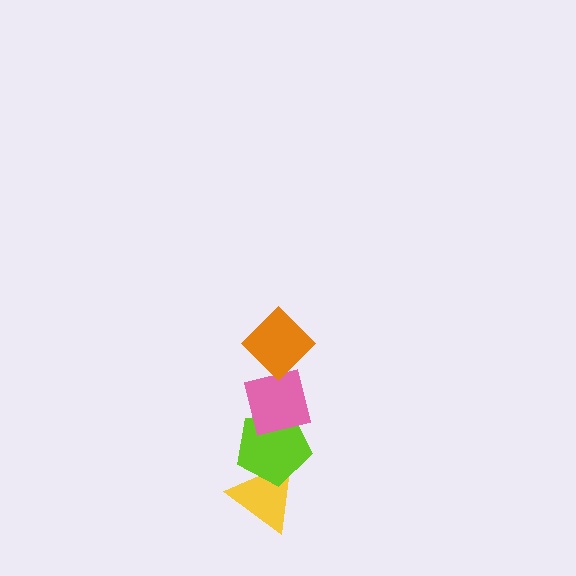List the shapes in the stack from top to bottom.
From top to bottom: the orange diamond, the pink square, the lime pentagon, the yellow triangle.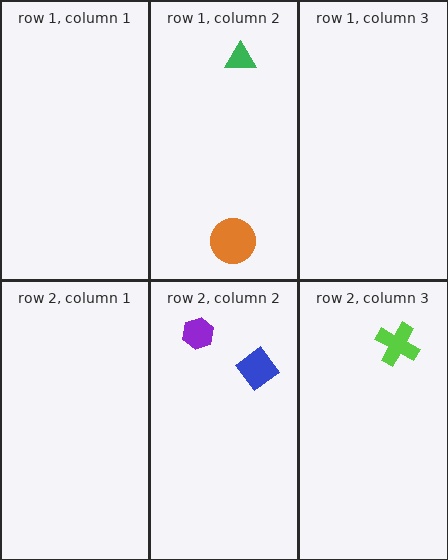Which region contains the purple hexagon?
The row 2, column 2 region.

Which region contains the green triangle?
The row 1, column 2 region.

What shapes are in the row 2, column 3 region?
The lime cross.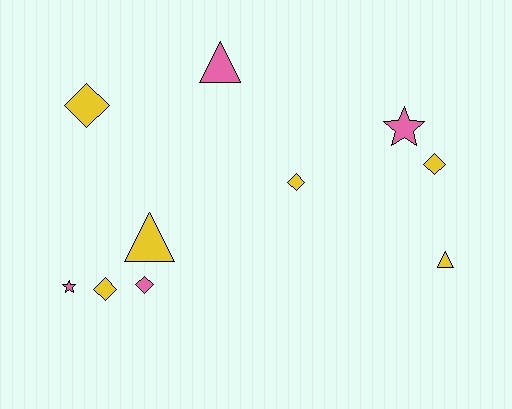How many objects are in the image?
There are 10 objects.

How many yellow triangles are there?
There are 2 yellow triangles.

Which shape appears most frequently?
Diamond, with 5 objects.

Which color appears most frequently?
Yellow, with 6 objects.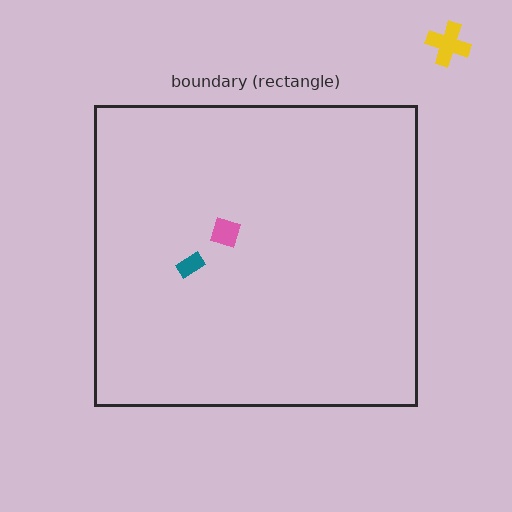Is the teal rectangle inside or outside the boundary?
Inside.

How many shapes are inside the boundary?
2 inside, 1 outside.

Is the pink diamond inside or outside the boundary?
Inside.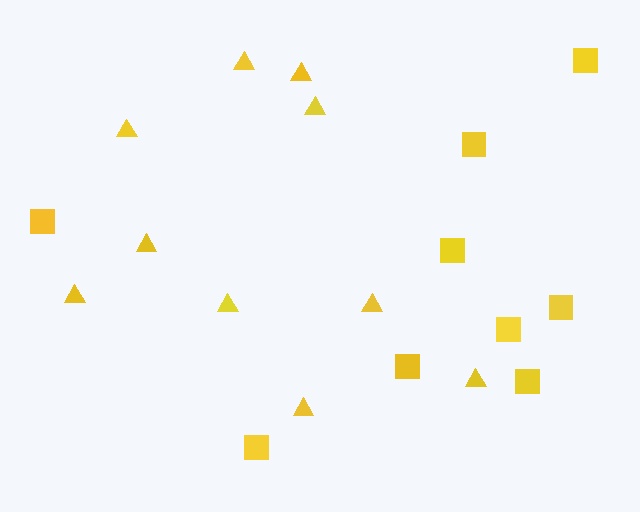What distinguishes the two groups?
There are 2 groups: one group of squares (9) and one group of triangles (10).